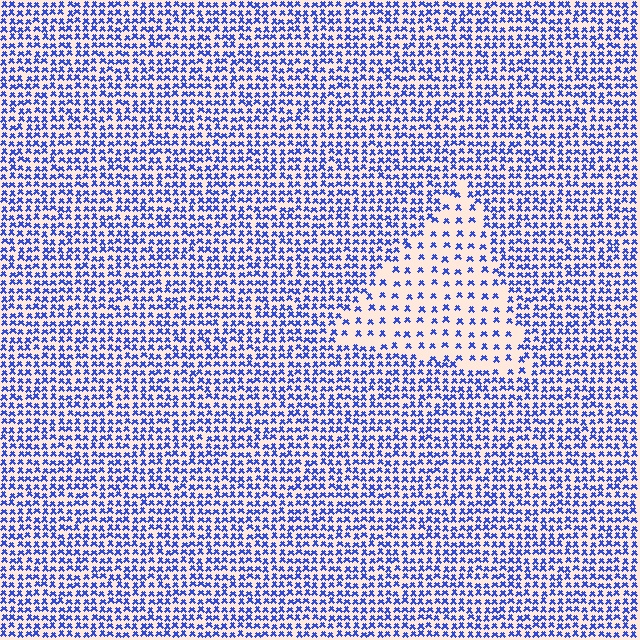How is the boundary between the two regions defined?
The boundary is defined by a change in element density (approximately 2.4x ratio). All elements are the same color, size, and shape.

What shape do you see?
I see a triangle.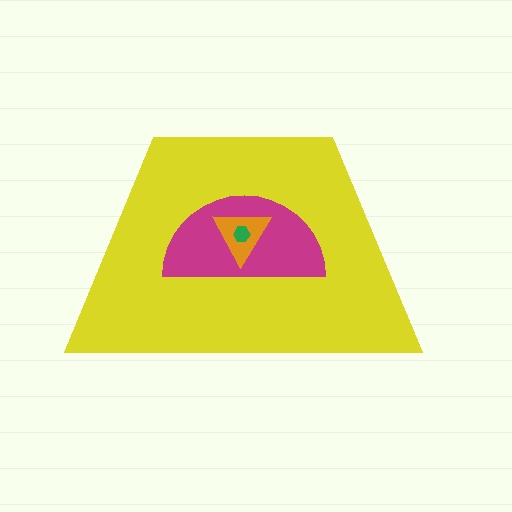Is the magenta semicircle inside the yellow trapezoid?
Yes.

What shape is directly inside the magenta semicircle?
The orange triangle.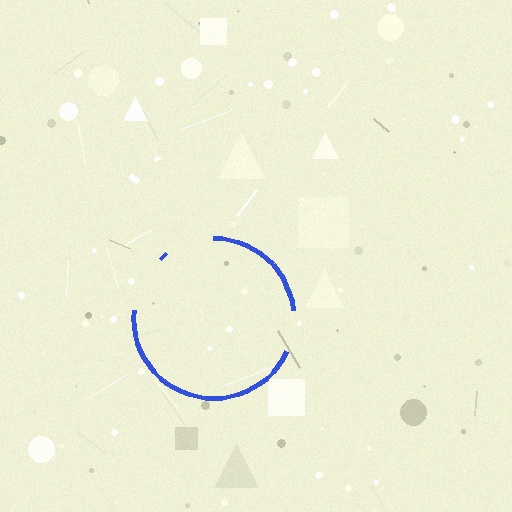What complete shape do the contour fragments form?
The contour fragments form a circle.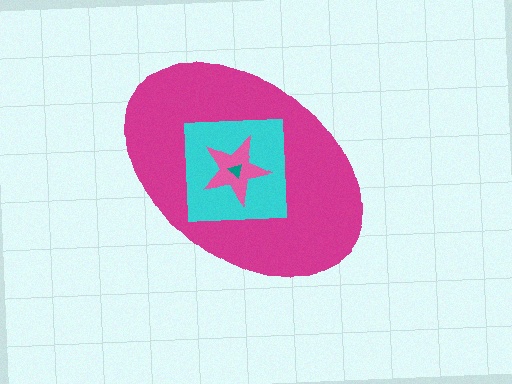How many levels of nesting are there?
4.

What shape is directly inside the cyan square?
The pink star.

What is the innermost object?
The teal triangle.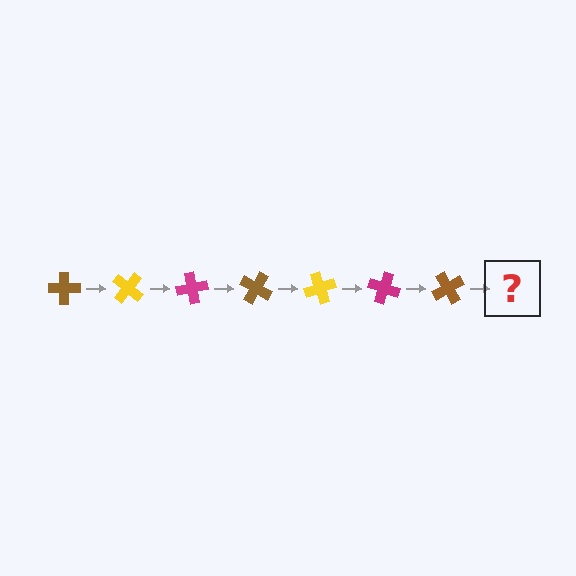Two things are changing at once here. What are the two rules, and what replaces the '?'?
The two rules are that it rotates 40 degrees each step and the color cycles through brown, yellow, and magenta. The '?' should be a yellow cross, rotated 280 degrees from the start.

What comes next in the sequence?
The next element should be a yellow cross, rotated 280 degrees from the start.